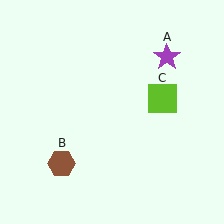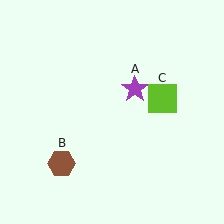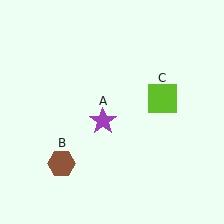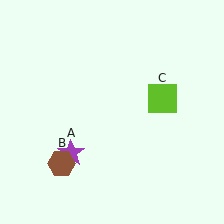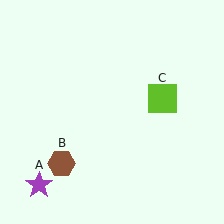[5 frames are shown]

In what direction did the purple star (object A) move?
The purple star (object A) moved down and to the left.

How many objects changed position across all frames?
1 object changed position: purple star (object A).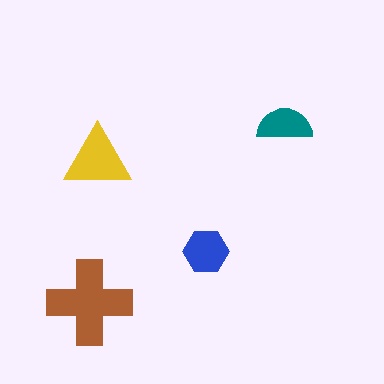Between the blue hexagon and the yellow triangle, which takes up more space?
The yellow triangle.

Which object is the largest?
The brown cross.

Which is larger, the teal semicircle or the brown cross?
The brown cross.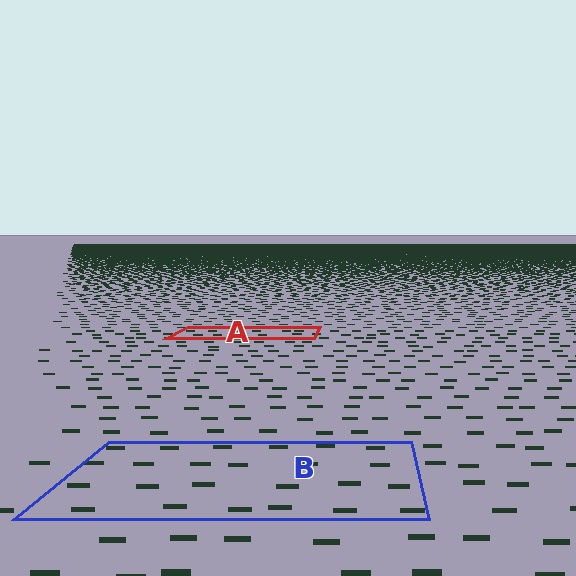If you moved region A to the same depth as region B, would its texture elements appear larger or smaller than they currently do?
They would appear larger. At a closer depth, the same texture elements are projected at a bigger on-screen size.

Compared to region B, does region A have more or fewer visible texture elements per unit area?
Region A has more texture elements per unit area — they are packed more densely because it is farther away.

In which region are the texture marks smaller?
The texture marks are smaller in region A, because it is farther away.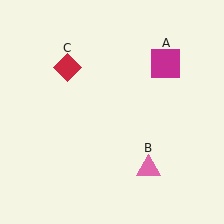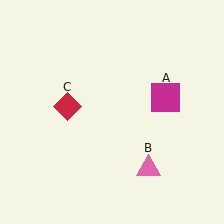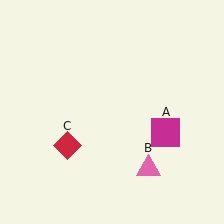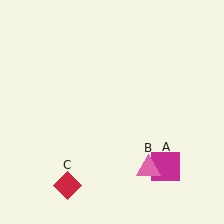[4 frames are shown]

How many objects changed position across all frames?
2 objects changed position: magenta square (object A), red diamond (object C).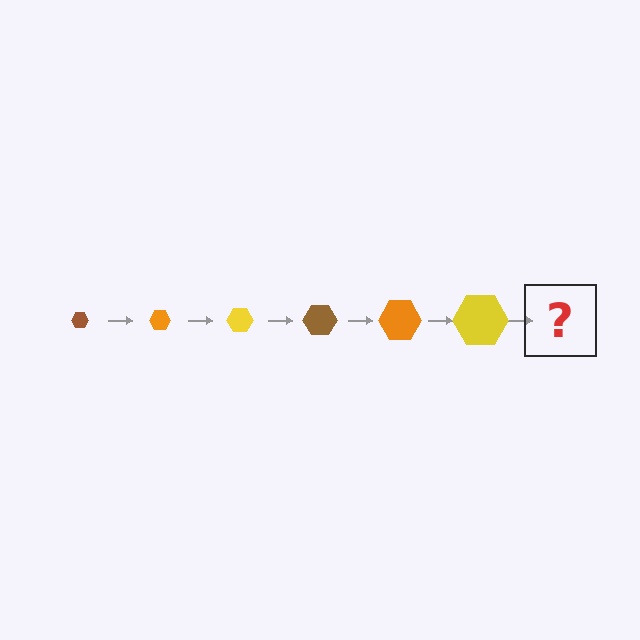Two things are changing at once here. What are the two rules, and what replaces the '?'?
The two rules are that the hexagon grows larger each step and the color cycles through brown, orange, and yellow. The '?' should be a brown hexagon, larger than the previous one.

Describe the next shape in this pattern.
It should be a brown hexagon, larger than the previous one.